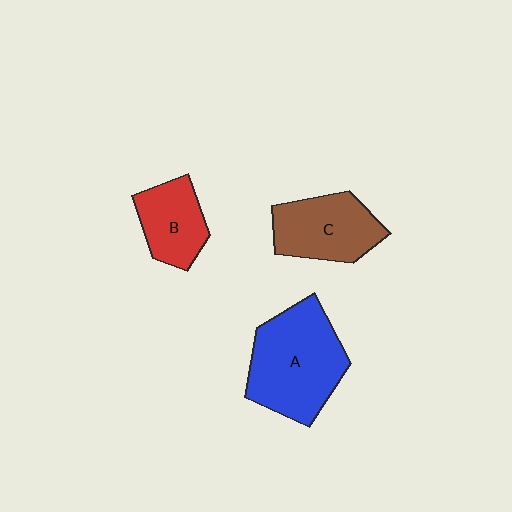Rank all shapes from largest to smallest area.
From largest to smallest: A (blue), C (brown), B (red).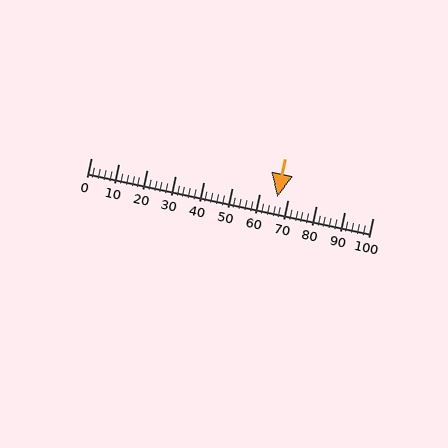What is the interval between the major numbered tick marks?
The major tick marks are spaced 10 units apart.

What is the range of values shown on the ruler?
The ruler shows values from 0 to 100.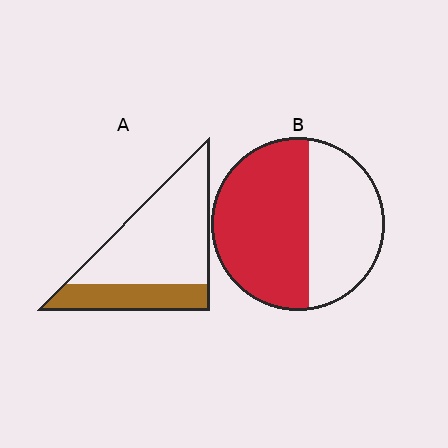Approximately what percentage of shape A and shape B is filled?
A is approximately 30% and B is approximately 60%.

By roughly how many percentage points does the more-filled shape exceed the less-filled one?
By roughly 30 percentage points (B over A).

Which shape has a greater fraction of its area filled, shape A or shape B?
Shape B.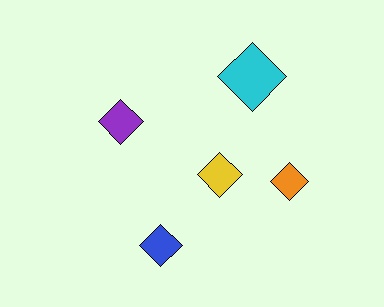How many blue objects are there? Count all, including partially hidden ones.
There is 1 blue object.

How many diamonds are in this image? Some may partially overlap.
There are 5 diamonds.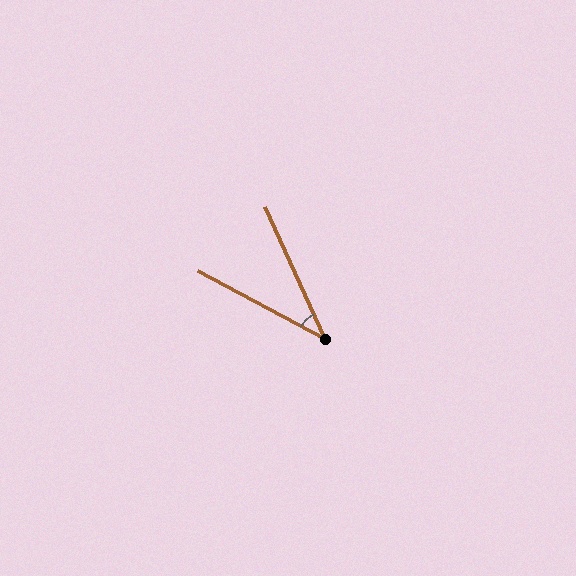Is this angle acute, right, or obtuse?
It is acute.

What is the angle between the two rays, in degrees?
Approximately 38 degrees.